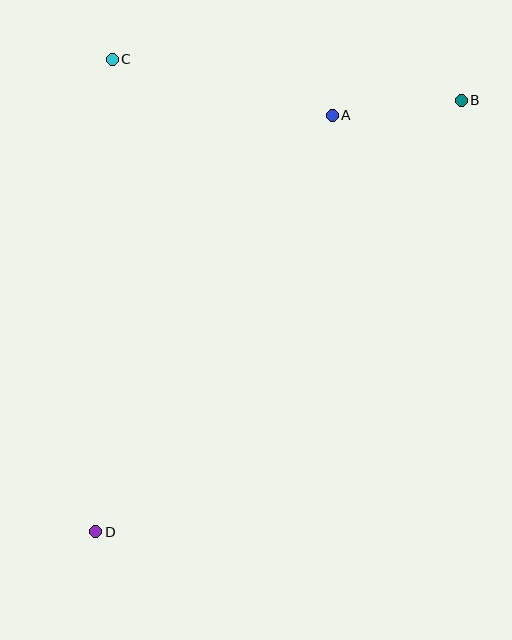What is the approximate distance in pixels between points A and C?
The distance between A and C is approximately 227 pixels.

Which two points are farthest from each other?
Points B and D are farthest from each other.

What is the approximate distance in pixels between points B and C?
The distance between B and C is approximately 352 pixels.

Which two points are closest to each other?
Points A and B are closest to each other.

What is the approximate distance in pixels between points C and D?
The distance between C and D is approximately 473 pixels.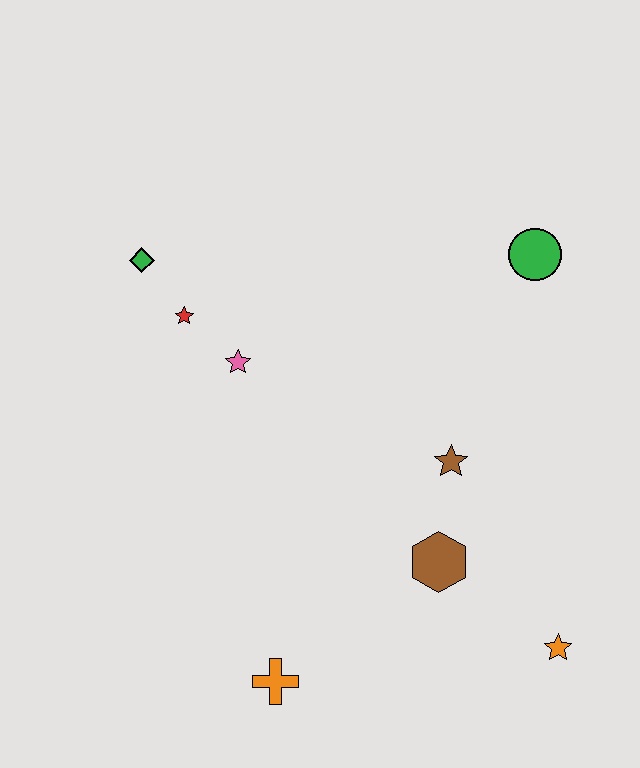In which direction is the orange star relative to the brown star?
The orange star is below the brown star.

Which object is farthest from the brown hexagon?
The green diamond is farthest from the brown hexagon.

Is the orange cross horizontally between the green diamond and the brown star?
Yes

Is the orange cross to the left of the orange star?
Yes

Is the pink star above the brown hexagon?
Yes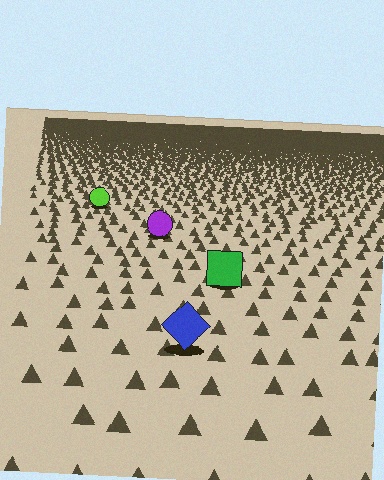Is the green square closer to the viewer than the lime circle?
Yes. The green square is closer — you can tell from the texture gradient: the ground texture is coarser near it.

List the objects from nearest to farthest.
From nearest to farthest: the blue diamond, the green square, the purple circle, the lime circle.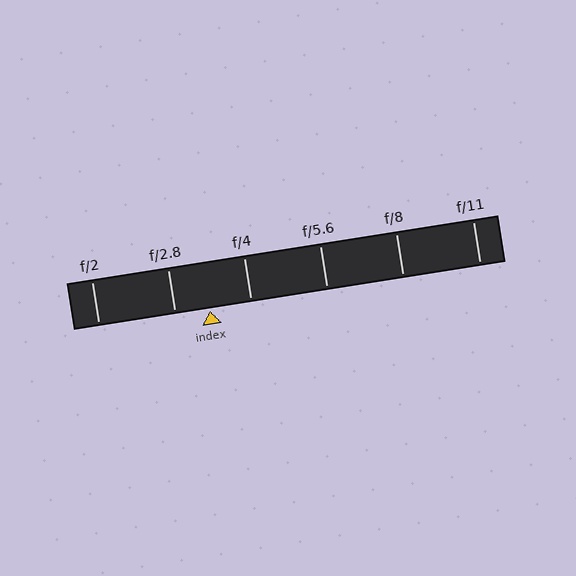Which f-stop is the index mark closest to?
The index mark is closest to f/2.8.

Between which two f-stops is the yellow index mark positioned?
The index mark is between f/2.8 and f/4.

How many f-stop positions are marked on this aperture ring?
There are 6 f-stop positions marked.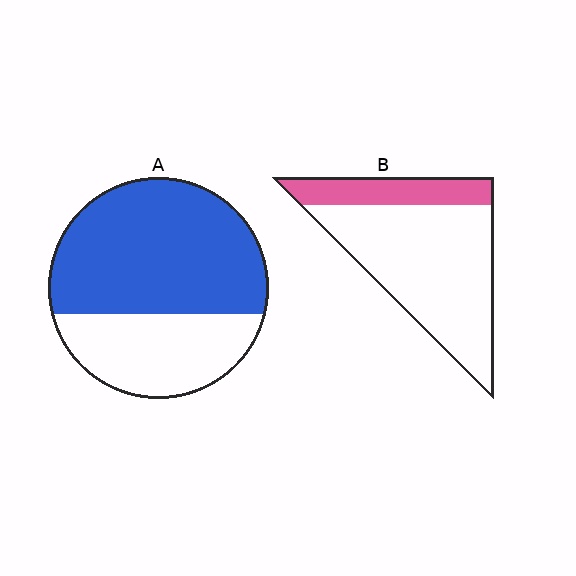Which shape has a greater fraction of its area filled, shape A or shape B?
Shape A.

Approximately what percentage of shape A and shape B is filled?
A is approximately 65% and B is approximately 25%.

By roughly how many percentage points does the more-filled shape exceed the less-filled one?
By roughly 40 percentage points (A over B).